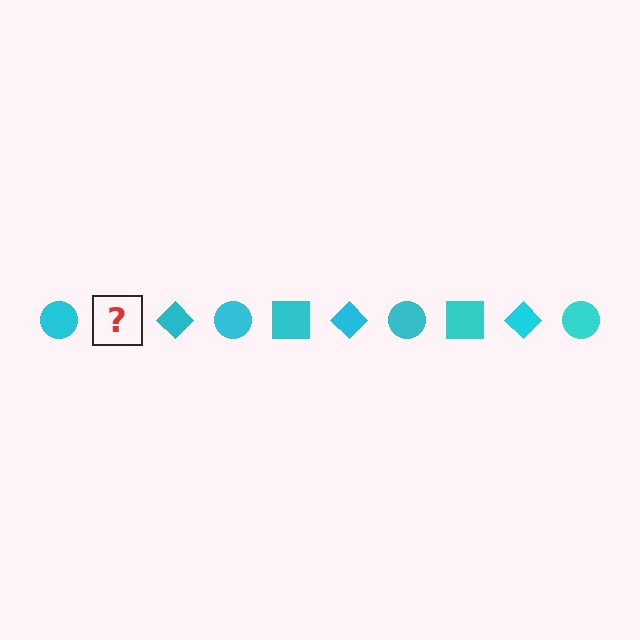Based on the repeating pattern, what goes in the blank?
The blank should be a cyan square.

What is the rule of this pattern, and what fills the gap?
The rule is that the pattern cycles through circle, square, diamond shapes in cyan. The gap should be filled with a cyan square.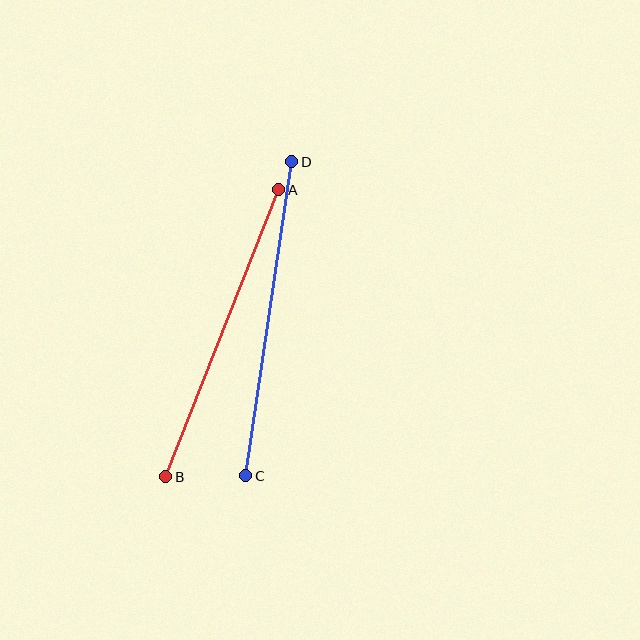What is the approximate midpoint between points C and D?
The midpoint is at approximately (269, 319) pixels.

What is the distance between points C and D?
The distance is approximately 318 pixels.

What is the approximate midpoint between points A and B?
The midpoint is at approximately (222, 333) pixels.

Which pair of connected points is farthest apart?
Points C and D are farthest apart.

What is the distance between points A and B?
The distance is approximately 309 pixels.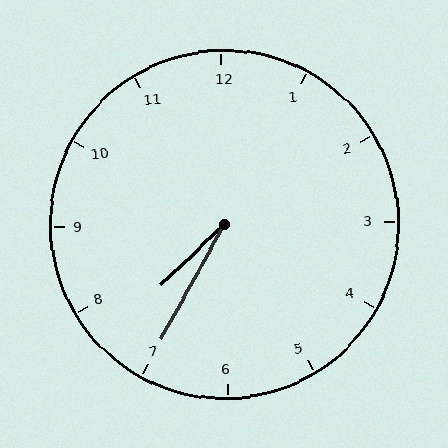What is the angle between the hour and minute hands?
Approximately 18 degrees.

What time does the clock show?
7:35.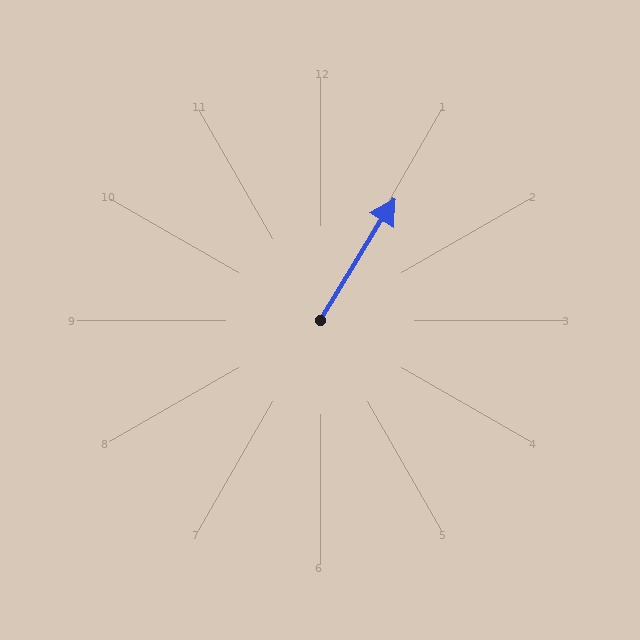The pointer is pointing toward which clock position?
Roughly 1 o'clock.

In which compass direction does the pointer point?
Northeast.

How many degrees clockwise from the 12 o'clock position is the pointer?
Approximately 32 degrees.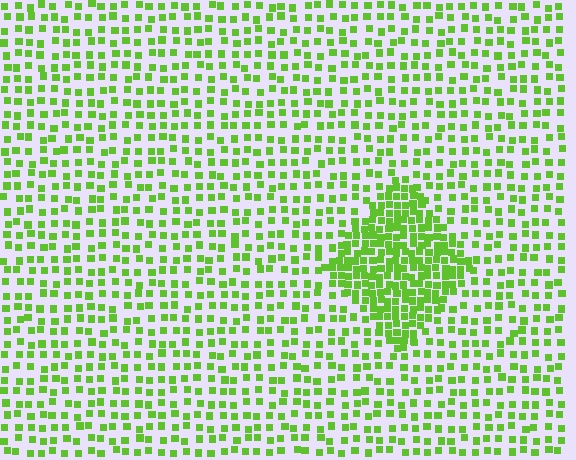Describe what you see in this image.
The image contains small lime elements arranged at two different densities. A diamond-shaped region is visible where the elements are more densely packed than the surrounding area.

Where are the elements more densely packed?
The elements are more densely packed inside the diamond boundary.